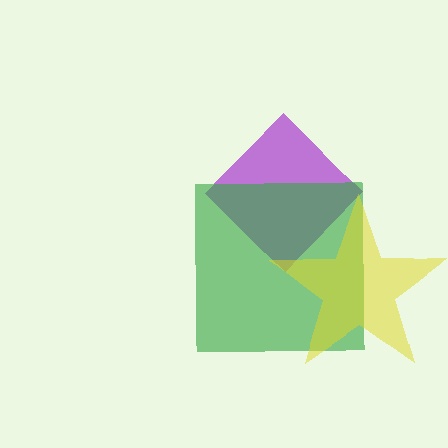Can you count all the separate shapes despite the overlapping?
Yes, there are 3 separate shapes.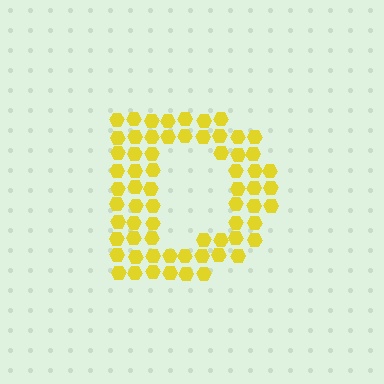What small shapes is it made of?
It is made of small hexagons.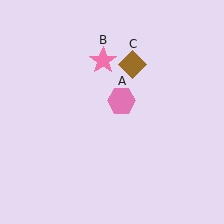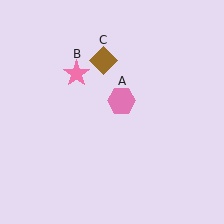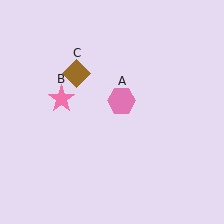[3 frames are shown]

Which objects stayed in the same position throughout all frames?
Pink hexagon (object A) remained stationary.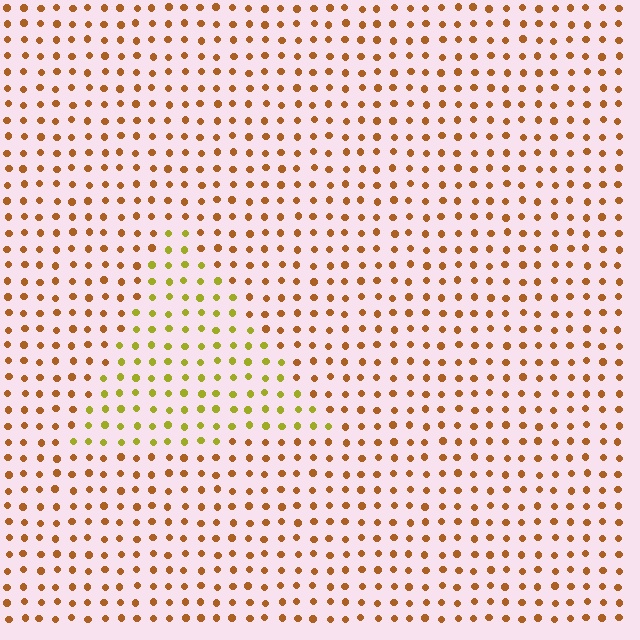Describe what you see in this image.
The image is filled with small brown elements in a uniform arrangement. A triangle-shaped region is visible where the elements are tinted to a slightly different hue, forming a subtle color boundary.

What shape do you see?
I see a triangle.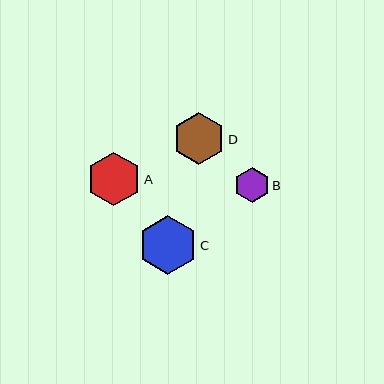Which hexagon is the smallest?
Hexagon B is the smallest with a size of approximately 35 pixels.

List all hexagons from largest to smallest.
From largest to smallest: C, A, D, B.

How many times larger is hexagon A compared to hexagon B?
Hexagon A is approximately 1.5 times the size of hexagon B.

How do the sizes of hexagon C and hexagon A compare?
Hexagon C and hexagon A are approximately the same size.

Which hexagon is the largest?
Hexagon C is the largest with a size of approximately 59 pixels.